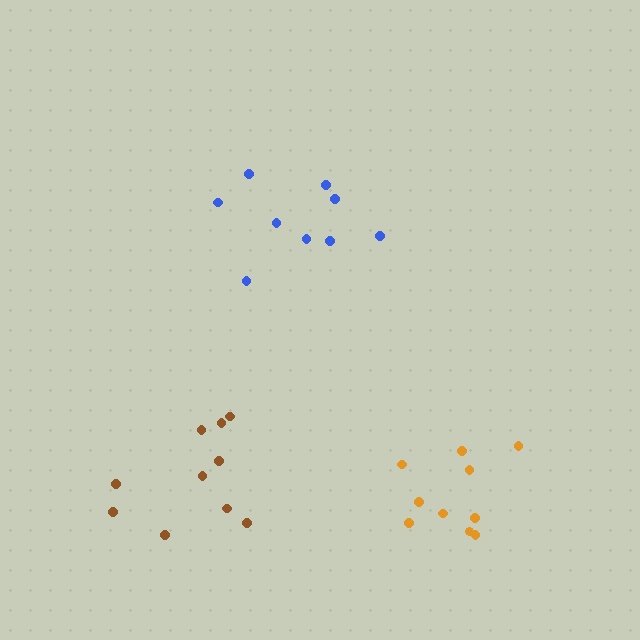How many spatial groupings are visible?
There are 3 spatial groupings.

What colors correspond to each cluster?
The clusters are colored: brown, blue, orange.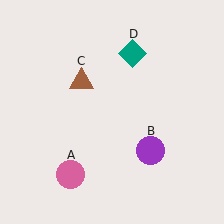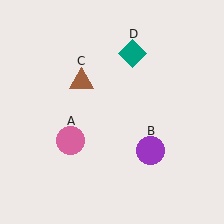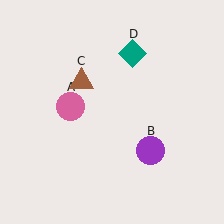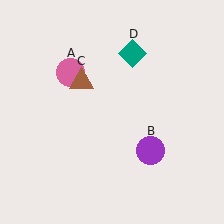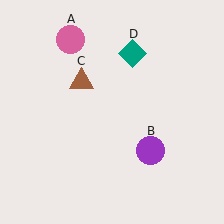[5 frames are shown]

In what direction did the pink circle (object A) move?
The pink circle (object A) moved up.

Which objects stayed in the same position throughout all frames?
Purple circle (object B) and brown triangle (object C) and teal diamond (object D) remained stationary.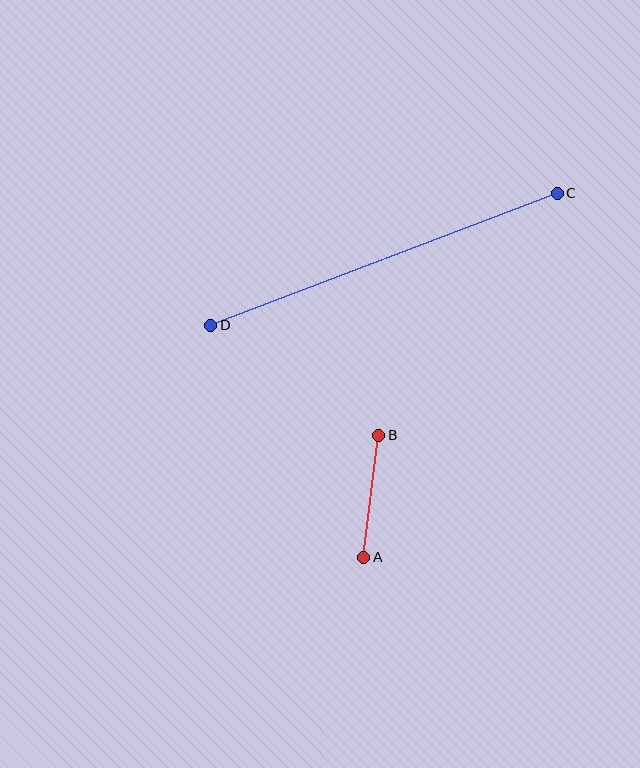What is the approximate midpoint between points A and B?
The midpoint is at approximately (371, 496) pixels.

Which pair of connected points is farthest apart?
Points C and D are farthest apart.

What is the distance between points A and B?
The distance is approximately 123 pixels.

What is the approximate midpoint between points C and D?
The midpoint is at approximately (384, 259) pixels.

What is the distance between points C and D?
The distance is approximately 371 pixels.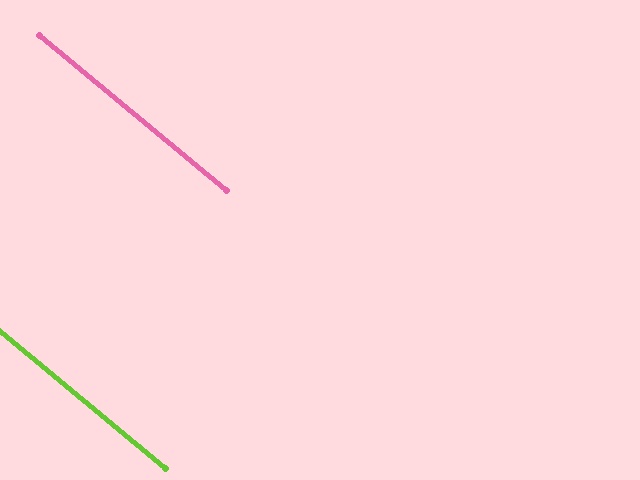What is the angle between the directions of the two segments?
Approximately 0 degrees.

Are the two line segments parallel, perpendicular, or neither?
Parallel — their directions differ by only 0.3°.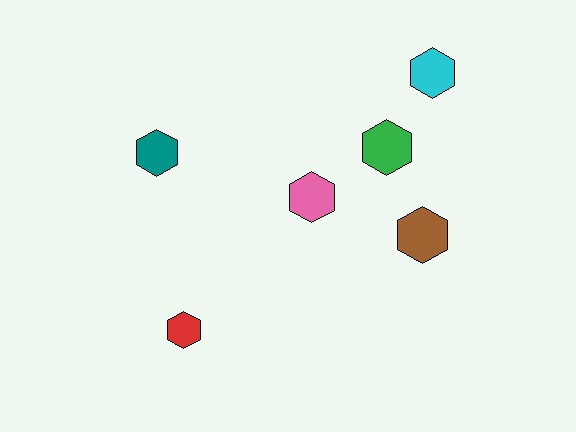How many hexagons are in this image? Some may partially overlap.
There are 6 hexagons.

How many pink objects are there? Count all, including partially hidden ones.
There is 1 pink object.